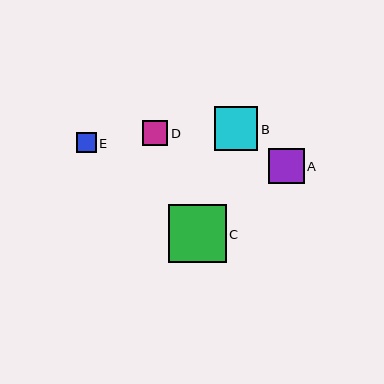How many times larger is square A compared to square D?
Square A is approximately 1.4 times the size of square D.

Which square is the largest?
Square C is the largest with a size of approximately 57 pixels.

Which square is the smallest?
Square E is the smallest with a size of approximately 20 pixels.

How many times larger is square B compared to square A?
Square B is approximately 1.2 times the size of square A.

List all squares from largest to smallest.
From largest to smallest: C, B, A, D, E.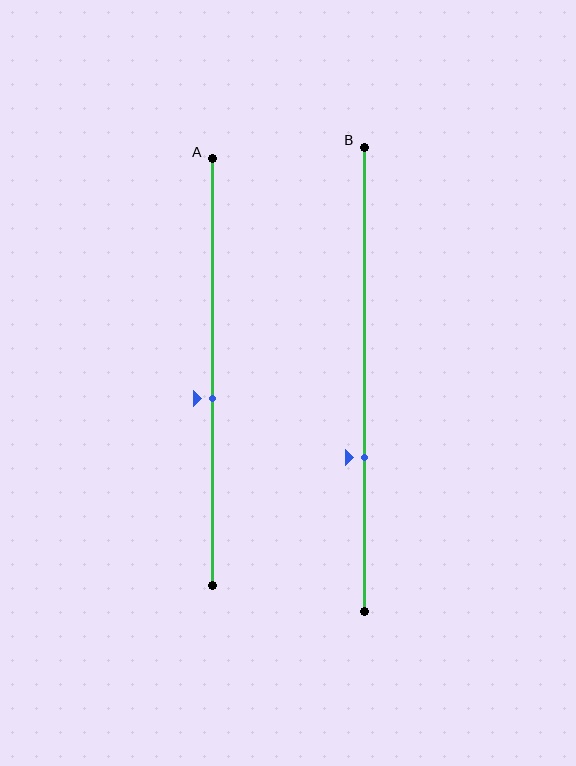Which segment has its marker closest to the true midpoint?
Segment A has its marker closest to the true midpoint.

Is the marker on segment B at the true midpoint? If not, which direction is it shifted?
No, the marker on segment B is shifted downward by about 17% of the segment length.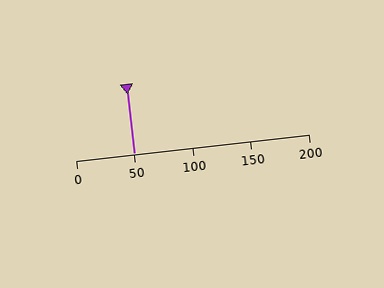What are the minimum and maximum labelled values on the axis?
The axis runs from 0 to 200.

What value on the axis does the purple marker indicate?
The marker indicates approximately 50.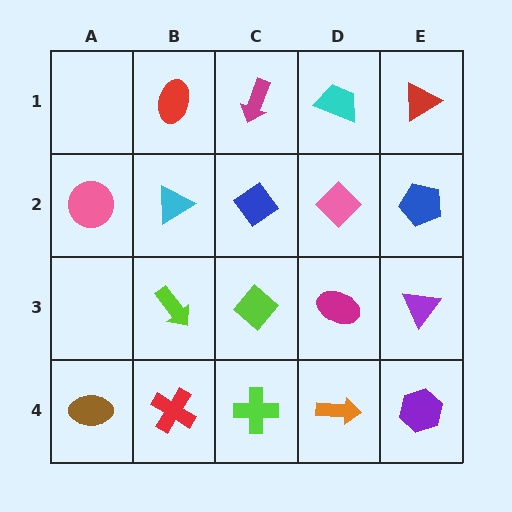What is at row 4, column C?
A lime cross.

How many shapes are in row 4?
5 shapes.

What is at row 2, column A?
A pink circle.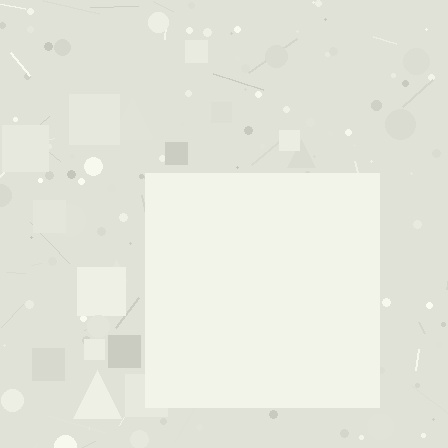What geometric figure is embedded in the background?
A square is embedded in the background.